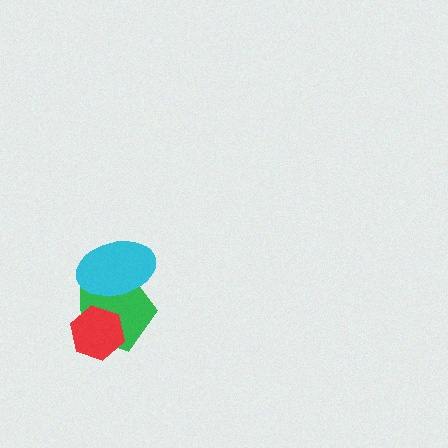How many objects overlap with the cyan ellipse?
1 object overlaps with the cyan ellipse.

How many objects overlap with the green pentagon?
2 objects overlap with the green pentagon.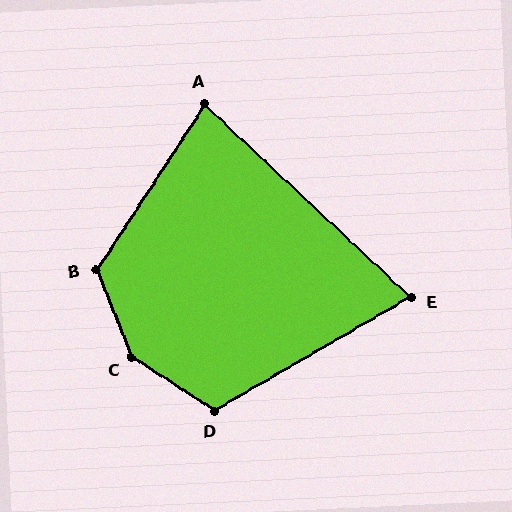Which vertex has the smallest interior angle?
E, at approximately 73 degrees.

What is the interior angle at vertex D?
Approximately 117 degrees (obtuse).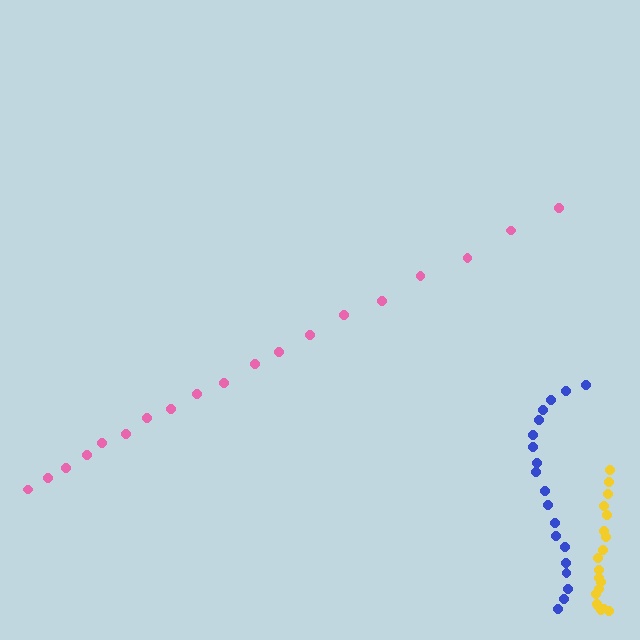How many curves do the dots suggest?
There are 3 distinct paths.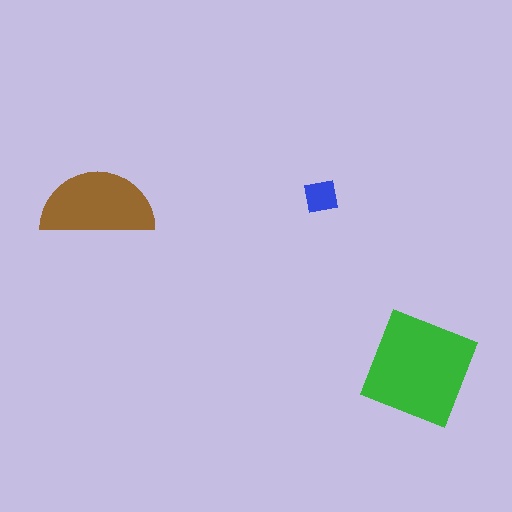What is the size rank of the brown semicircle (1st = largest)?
2nd.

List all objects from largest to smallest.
The green square, the brown semicircle, the blue square.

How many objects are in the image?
There are 3 objects in the image.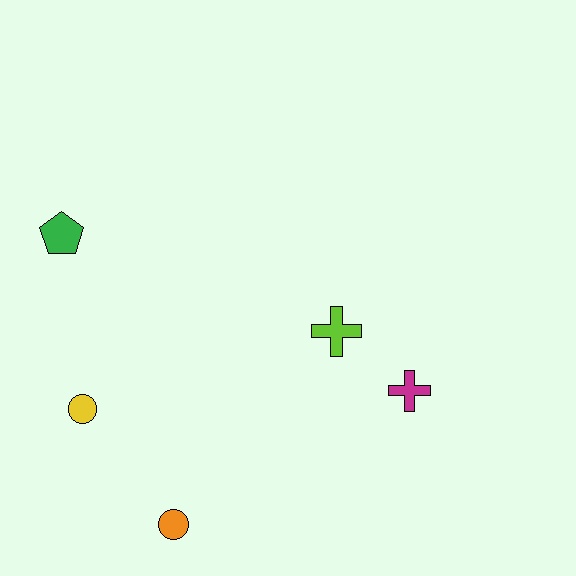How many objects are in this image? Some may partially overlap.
There are 5 objects.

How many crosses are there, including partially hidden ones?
There are 2 crosses.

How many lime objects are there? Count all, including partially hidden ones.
There is 1 lime object.